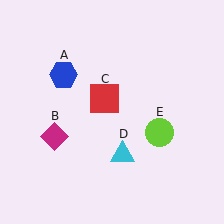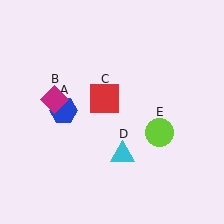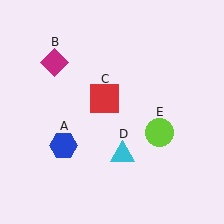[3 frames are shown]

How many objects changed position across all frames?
2 objects changed position: blue hexagon (object A), magenta diamond (object B).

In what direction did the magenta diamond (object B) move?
The magenta diamond (object B) moved up.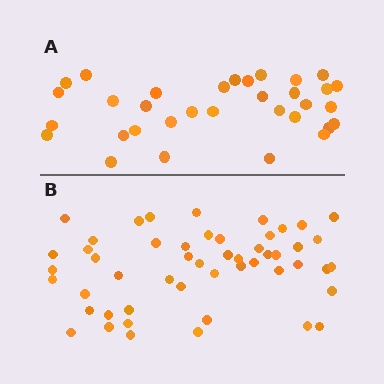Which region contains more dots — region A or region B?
Region B (the bottom region) has more dots.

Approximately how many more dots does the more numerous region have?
Region B has approximately 20 more dots than region A.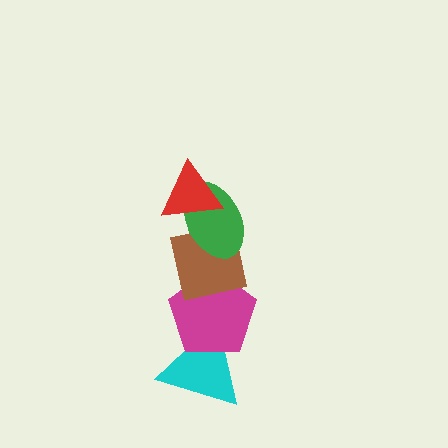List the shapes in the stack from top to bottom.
From top to bottom: the red triangle, the green ellipse, the brown square, the magenta pentagon, the cyan triangle.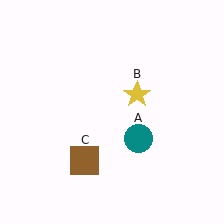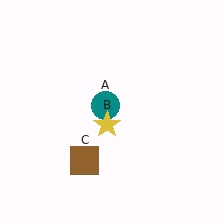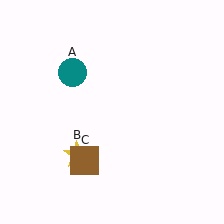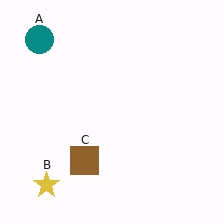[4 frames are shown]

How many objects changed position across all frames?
2 objects changed position: teal circle (object A), yellow star (object B).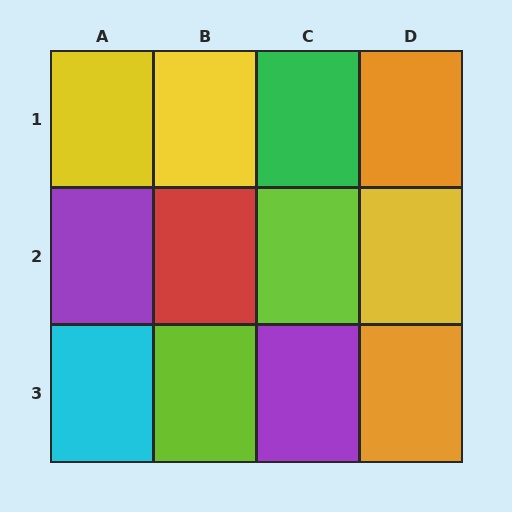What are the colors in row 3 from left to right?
Cyan, lime, purple, orange.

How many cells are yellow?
3 cells are yellow.